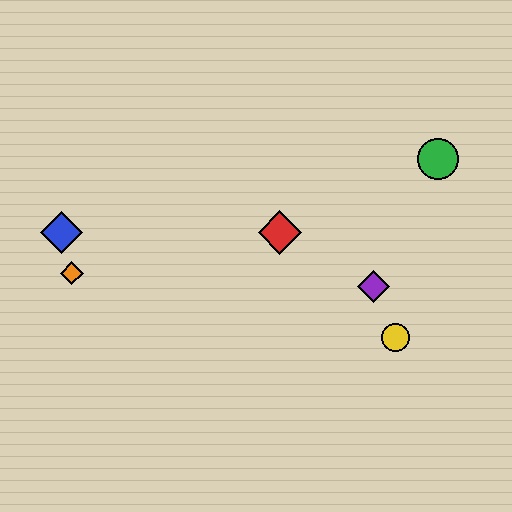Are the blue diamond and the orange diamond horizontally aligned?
No, the blue diamond is at y≈232 and the orange diamond is at y≈273.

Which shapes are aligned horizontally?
The red diamond, the blue diamond are aligned horizontally.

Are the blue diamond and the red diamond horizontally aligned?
Yes, both are at y≈232.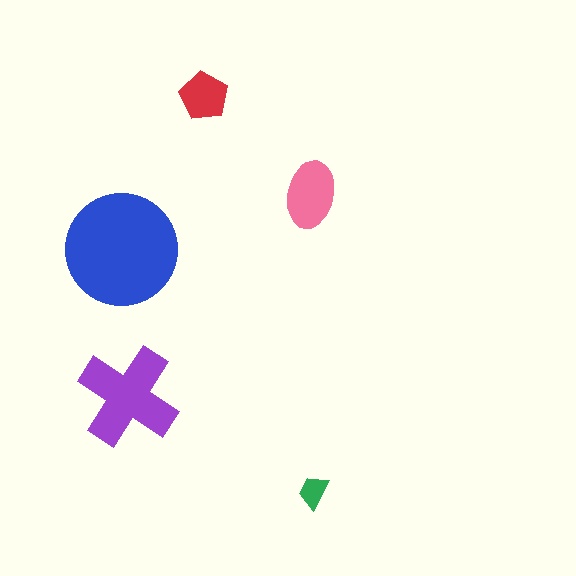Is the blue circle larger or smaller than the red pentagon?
Larger.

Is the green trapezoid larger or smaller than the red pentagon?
Smaller.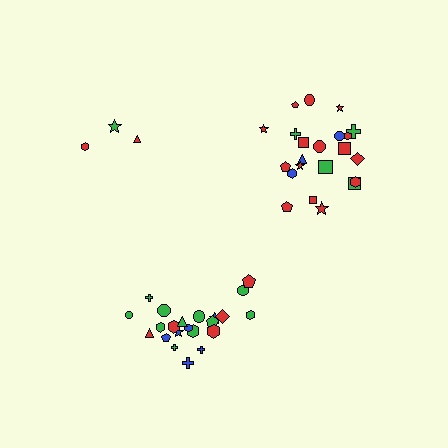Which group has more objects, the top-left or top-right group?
The top-right group.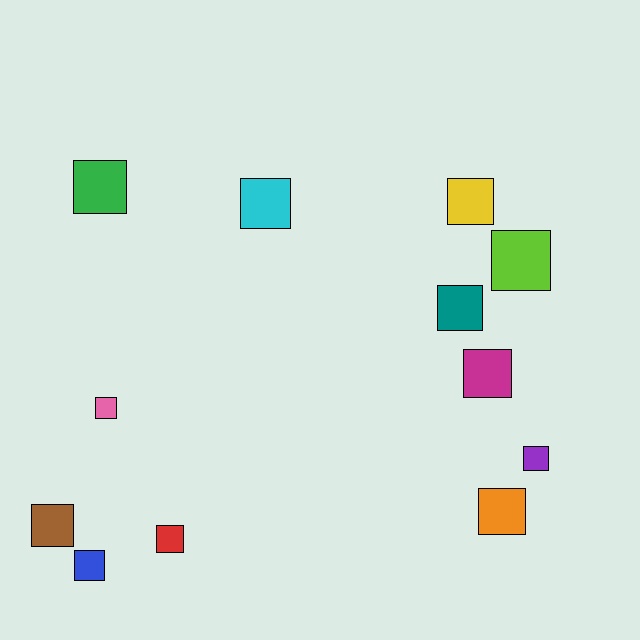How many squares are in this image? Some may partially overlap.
There are 12 squares.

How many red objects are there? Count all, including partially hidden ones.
There is 1 red object.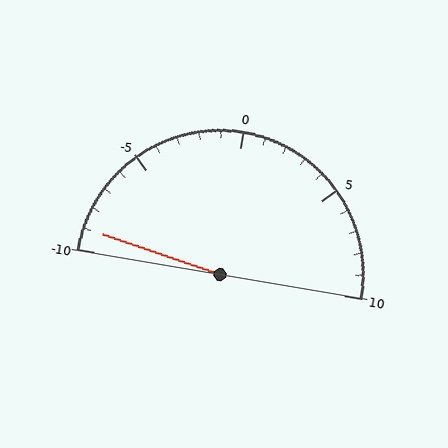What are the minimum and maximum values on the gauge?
The gauge ranges from -10 to 10.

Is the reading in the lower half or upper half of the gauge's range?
The reading is in the lower half of the range (-10 to 10).